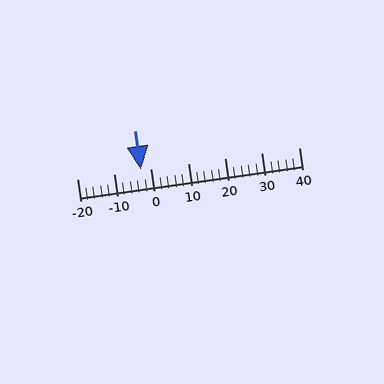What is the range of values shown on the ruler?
The ruler shows values from -20 to 40.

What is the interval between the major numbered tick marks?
The major tick marks are spaced 10 units apart.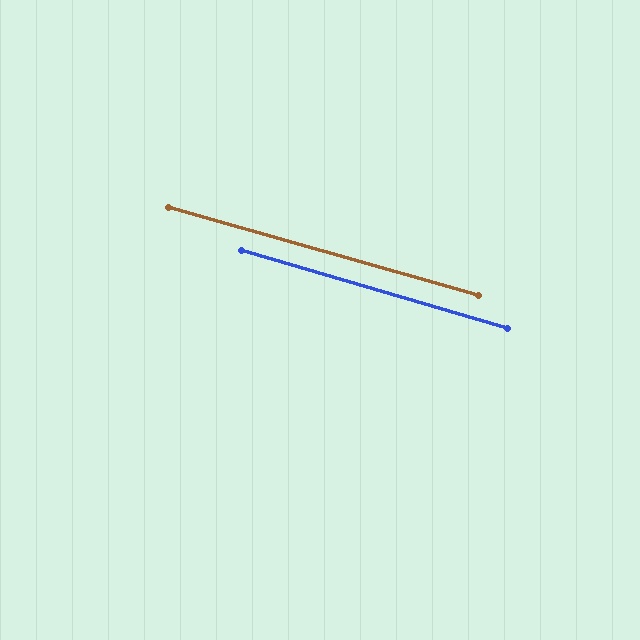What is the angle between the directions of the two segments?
Approximately 0 degrees.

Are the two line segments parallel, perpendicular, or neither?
Parallel — their directions differ by only 0.4°.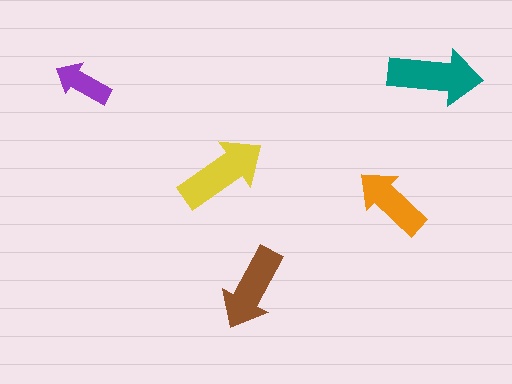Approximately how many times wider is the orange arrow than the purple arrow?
About 1.5 times wider.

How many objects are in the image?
There are 5 objects in the image.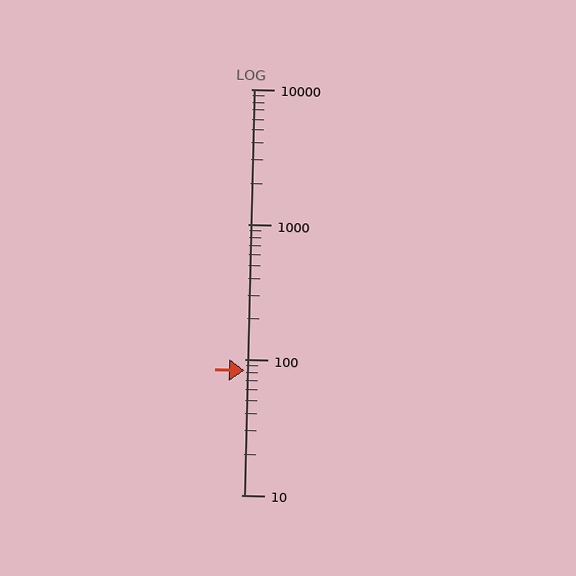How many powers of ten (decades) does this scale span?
The scale spans 3 decades, from 10 to 10000.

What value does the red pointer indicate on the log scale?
The pointer indicates approximately 83.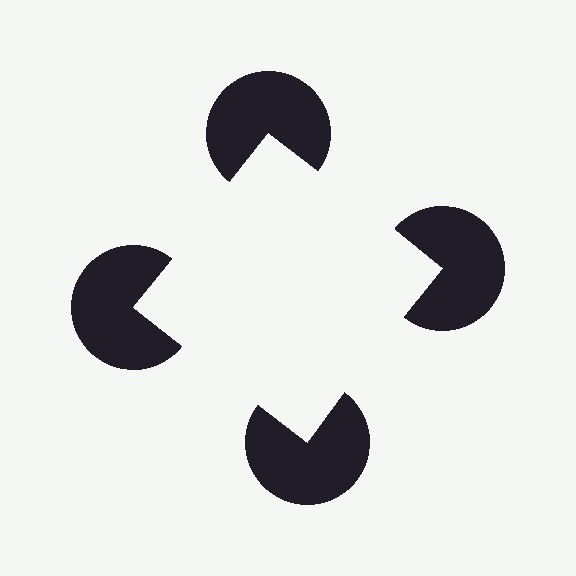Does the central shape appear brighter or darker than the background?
It typically appears slightly brighter than the background, even though no actual brightness change is drawn.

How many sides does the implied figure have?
4 sides.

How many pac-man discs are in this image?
There are 4 — one at each vertex of the illusory square.